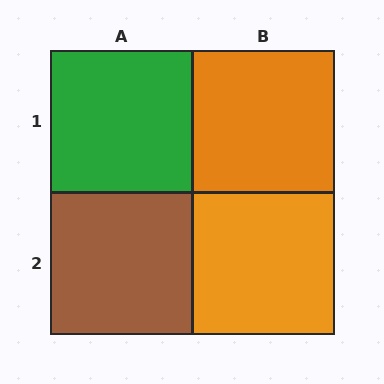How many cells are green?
1 cell is green.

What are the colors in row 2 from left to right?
Brown, orange.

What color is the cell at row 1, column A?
Green.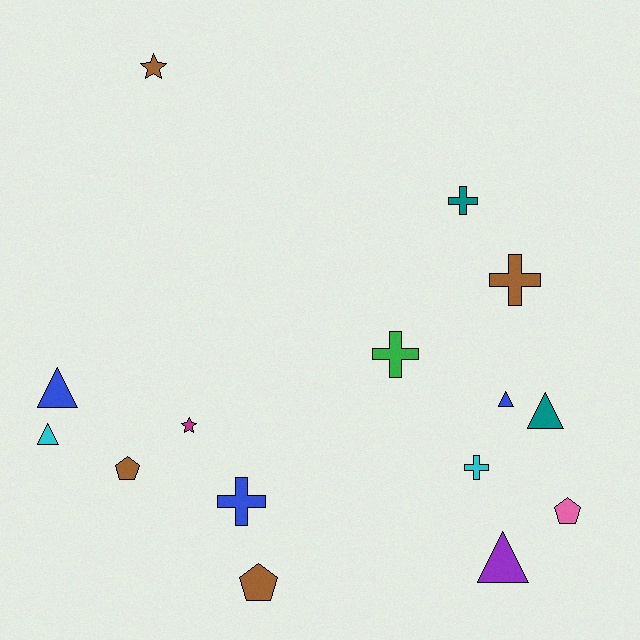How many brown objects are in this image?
There are 4 brown objects.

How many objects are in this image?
There are 15 objects.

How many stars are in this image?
There are 2 stars.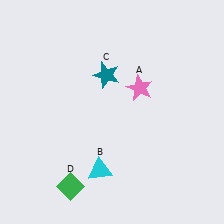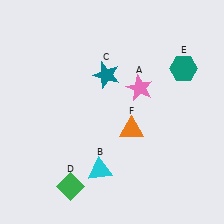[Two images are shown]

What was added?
A teal hexagon (E), an orange triangle (F) were added in Image 2.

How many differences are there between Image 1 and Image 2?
There are 2 differences between the two images.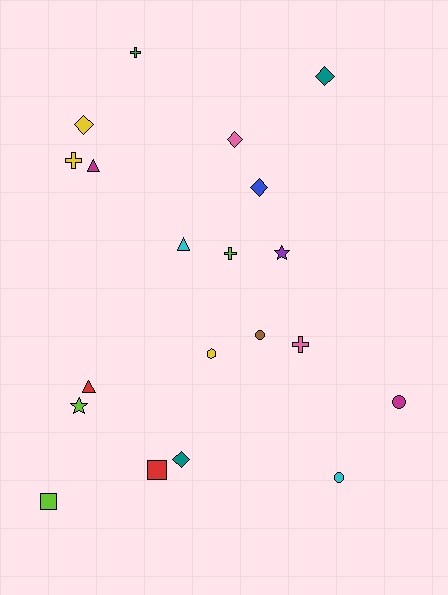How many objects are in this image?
There are 20 objects.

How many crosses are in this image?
There are 4 crosses.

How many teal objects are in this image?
There are 2 teal objects.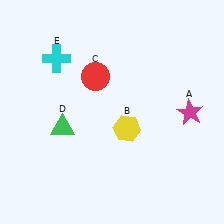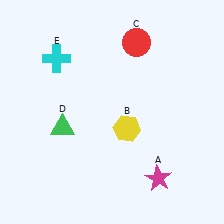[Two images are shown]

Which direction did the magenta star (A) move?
The magenta star (A) moved down.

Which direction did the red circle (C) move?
The red circle (C) moved right.